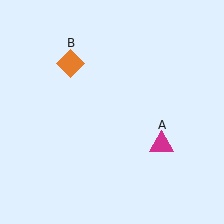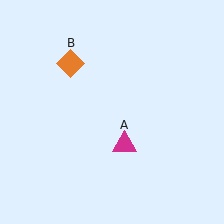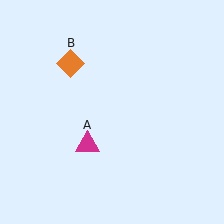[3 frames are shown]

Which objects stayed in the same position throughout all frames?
Orange diamond (object B) remained stationary.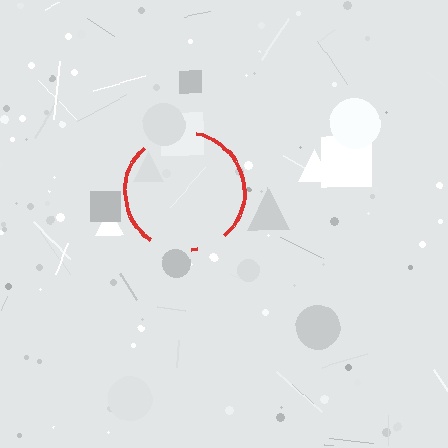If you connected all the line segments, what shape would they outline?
They would outline a circle.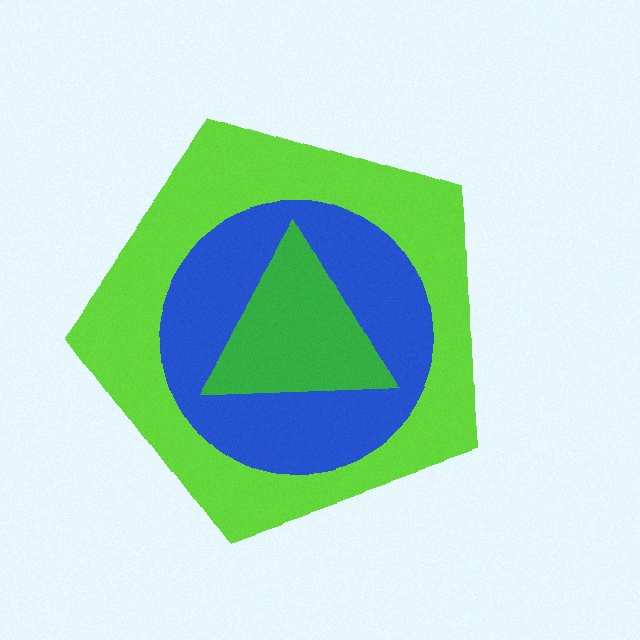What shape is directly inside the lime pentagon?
The blue circle.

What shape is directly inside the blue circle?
The green triangle.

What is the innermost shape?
The green triangle.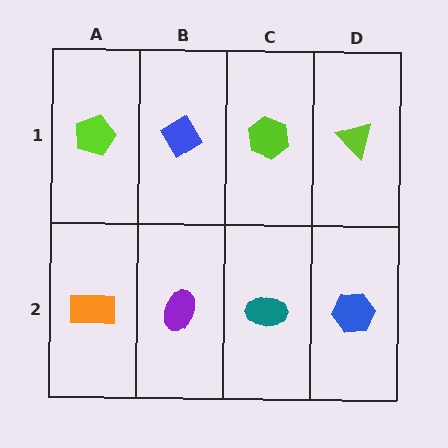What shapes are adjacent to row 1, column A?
An orange rectangle (row 2, column A), a blue diamond (row 1, column B).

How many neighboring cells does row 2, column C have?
3.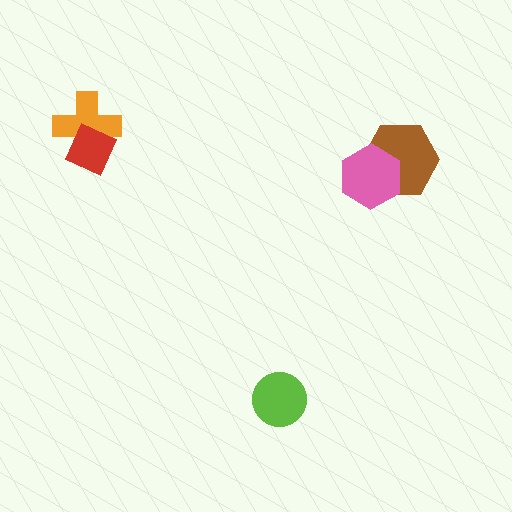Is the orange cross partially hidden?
Yes, it is partially covered by another shape.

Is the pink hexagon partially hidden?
No, no other shape covers it.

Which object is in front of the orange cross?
The red diamond is in front of the orange cross.